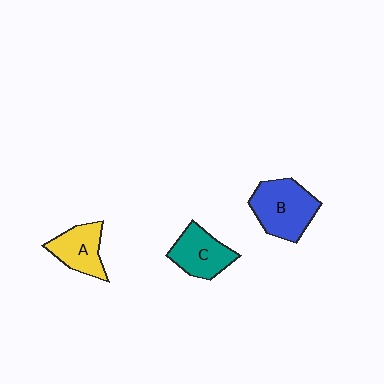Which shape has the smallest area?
Shape A (yellow).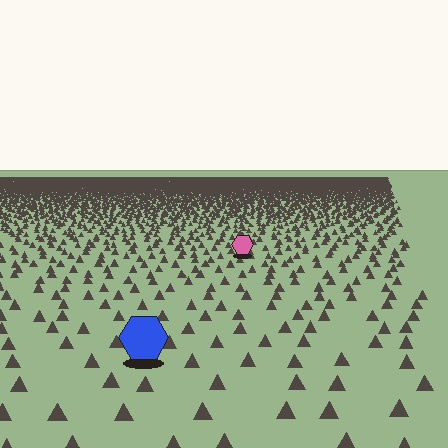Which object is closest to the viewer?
The blue hexagon is closest. The texture marks near it are larger and more spread out.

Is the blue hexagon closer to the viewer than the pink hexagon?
Yes. The blue hexagon is closer — you can tell from the texture gradient: the ground texture is coarser near it.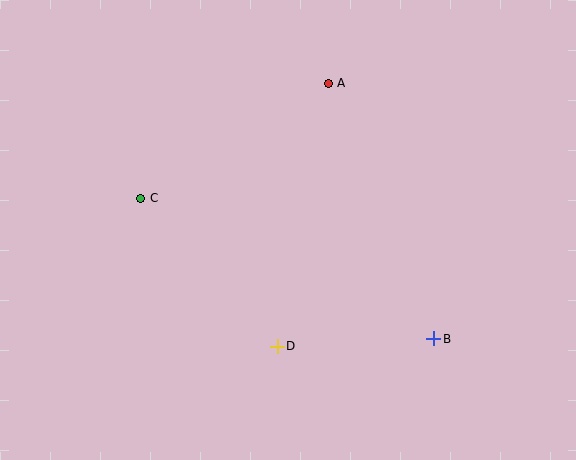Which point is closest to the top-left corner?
Point C is closest to the top-left corner.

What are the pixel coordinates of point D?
Point D is at (277, 346).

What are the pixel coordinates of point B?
Point B is at (434, 339).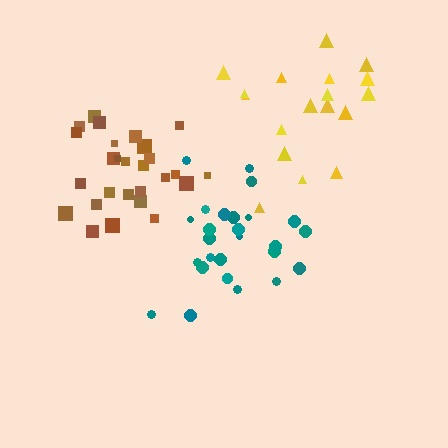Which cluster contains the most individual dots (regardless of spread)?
Teal (27).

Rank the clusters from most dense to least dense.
brown, teal, yellow.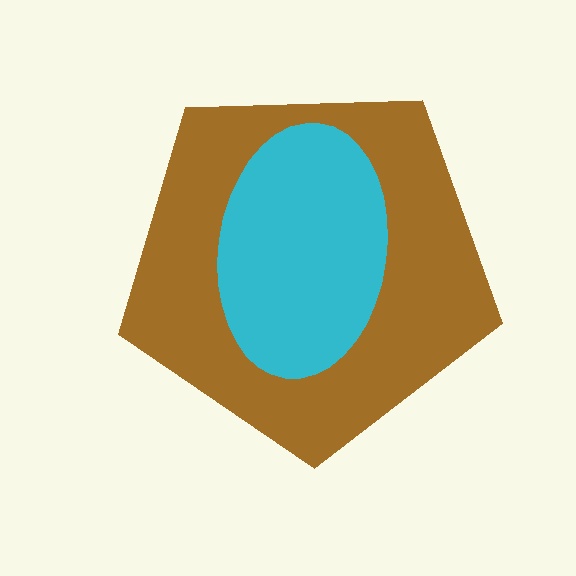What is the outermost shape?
The brown pentagon.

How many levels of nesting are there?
2.